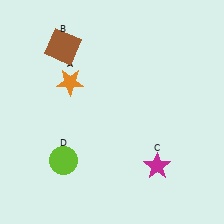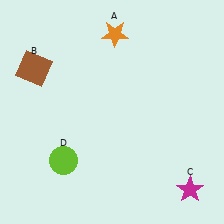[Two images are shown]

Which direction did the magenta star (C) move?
The magenta star (C) moved right.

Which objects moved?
The objects that moved are: the orange star (A), the brown square (B), the magenta star (C).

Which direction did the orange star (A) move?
The orange star (A) moved up.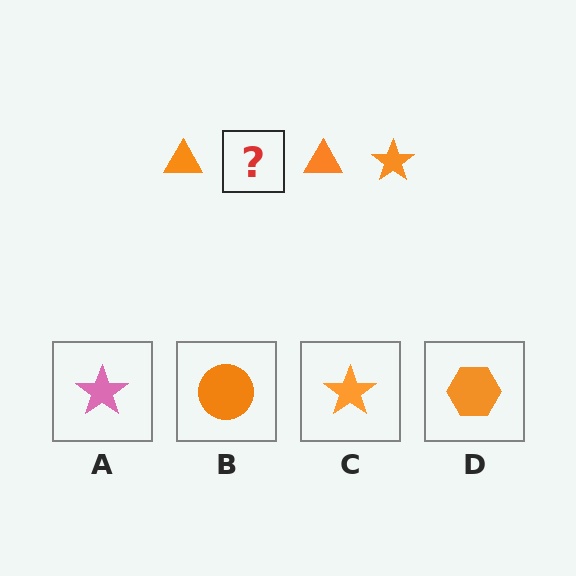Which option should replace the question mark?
Option C.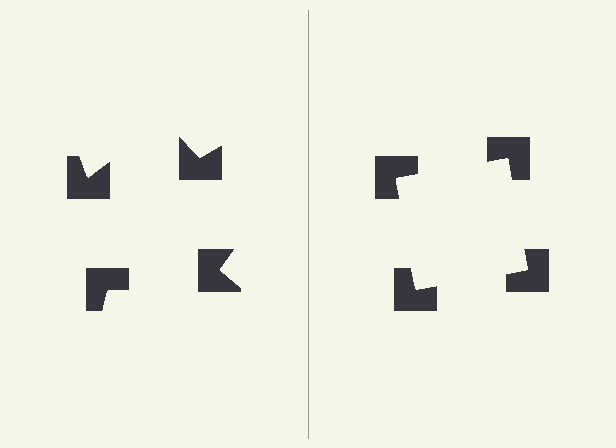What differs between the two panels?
The notched squares are positioned identically on both sides; only the wedge orientations differ. On the right they align to a square; on the left they are misaligned.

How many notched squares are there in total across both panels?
8 — 4 on each side.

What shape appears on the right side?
An illusory square.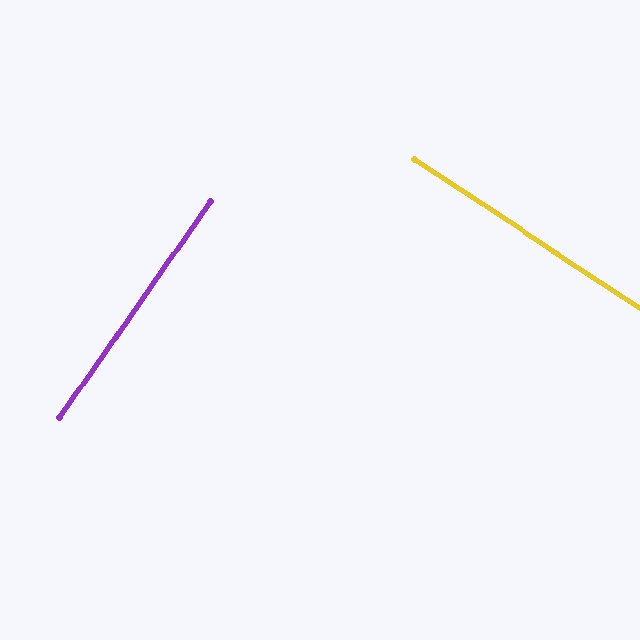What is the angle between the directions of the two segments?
Approximately 89 degrees.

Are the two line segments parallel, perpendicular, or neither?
Perpendicular — they meet at approximately 89°.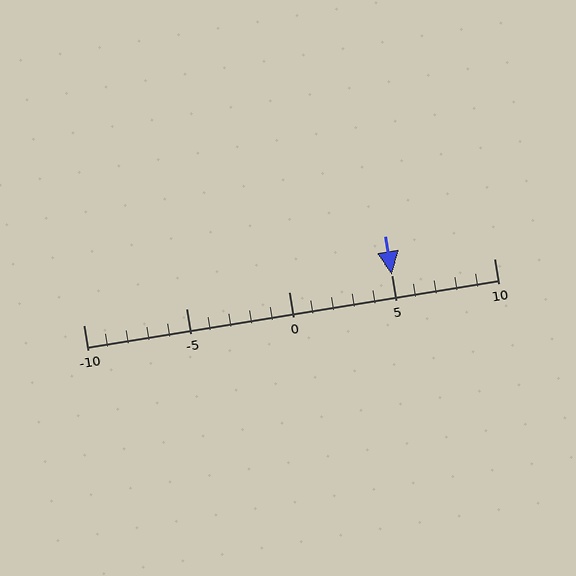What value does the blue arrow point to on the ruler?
The blue arrow points to approximately 5.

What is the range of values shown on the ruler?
The ruler shows values from -10 to 10.